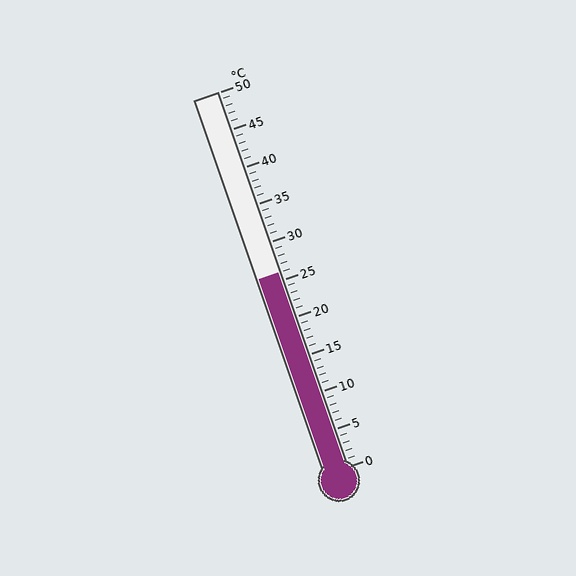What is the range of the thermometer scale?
The thermometer scale ranges from 0°C to 50°C.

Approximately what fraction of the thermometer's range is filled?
The thermometer is filled to approximately 50% of its range.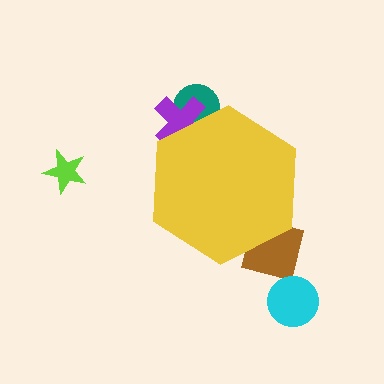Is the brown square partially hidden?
Yes, the brown square is partially hidden behind the yellow hexagon.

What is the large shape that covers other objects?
A yellow hexagon.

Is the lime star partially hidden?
No, the lime star is fully visible.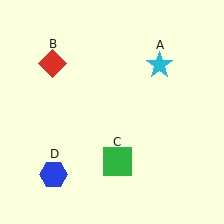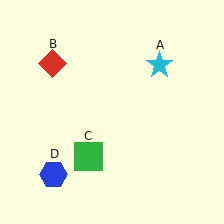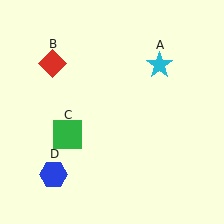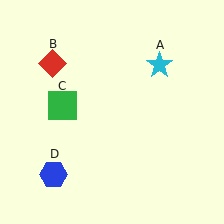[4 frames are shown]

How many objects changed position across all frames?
1 object changed position: green square (object C).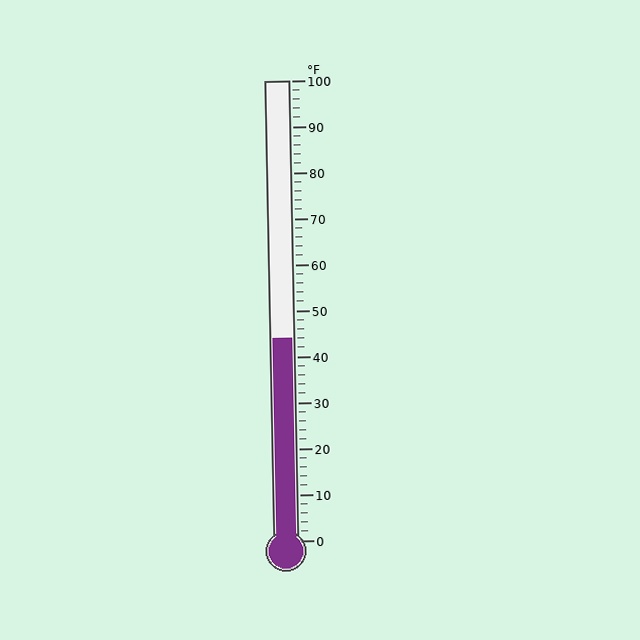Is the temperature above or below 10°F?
The temperature is above 10°F.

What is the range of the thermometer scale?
The thermometer scale ranges from 0°F to 100°F.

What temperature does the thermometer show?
The thermometer shows approximately 44°F.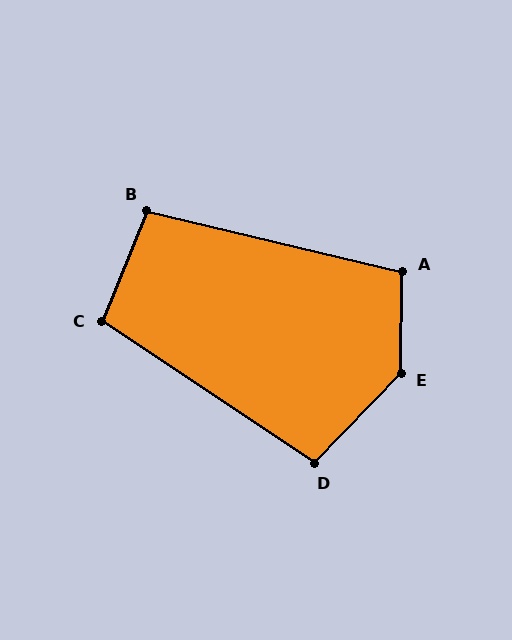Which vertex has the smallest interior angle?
B, at approximately 99 degrees.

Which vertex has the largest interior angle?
E, at approximately 137 degrees.